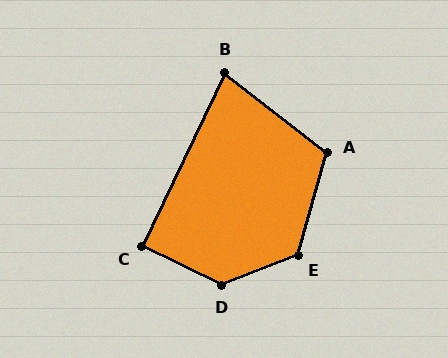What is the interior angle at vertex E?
Approximately 127 degrees (obtuse).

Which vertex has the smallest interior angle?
B, at approximately 77 degrees.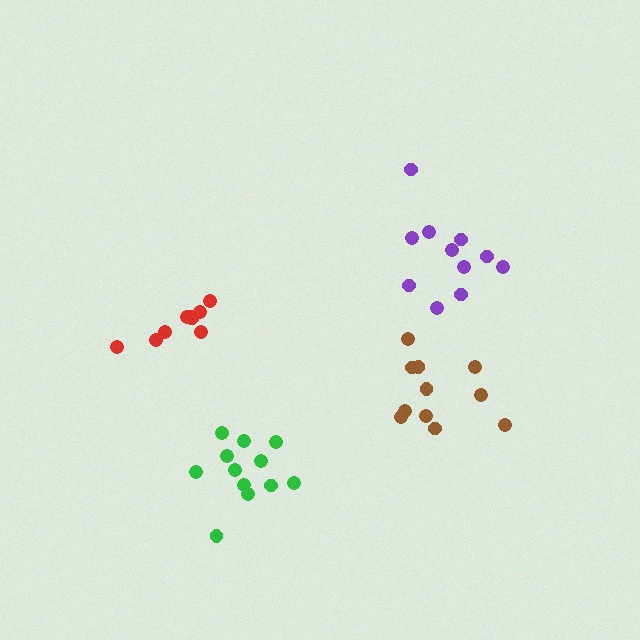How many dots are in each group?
Group 1: 9 dots, Group 2: 11 dots, Group 3: 12 dots, Group 4: 11 dots (43 total).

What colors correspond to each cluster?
The clusters are colored: red, purple, green, brown.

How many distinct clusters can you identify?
There are 4 distinct clusters.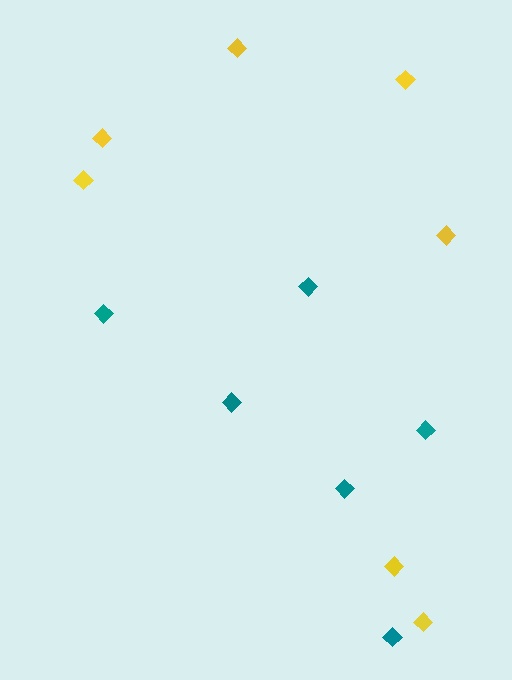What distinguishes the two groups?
There are 2 groups: one group of yellow diamonds (7) and one group of teal diamonds (6).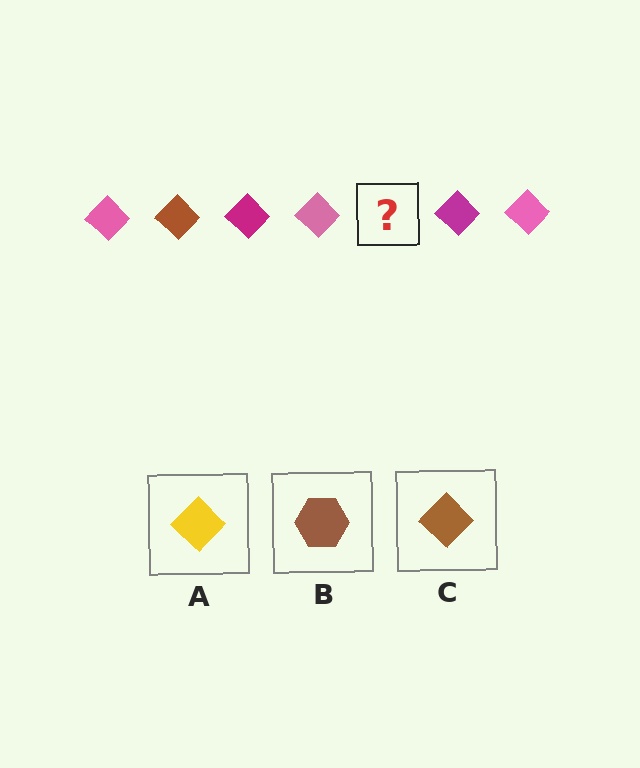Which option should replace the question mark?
Option C.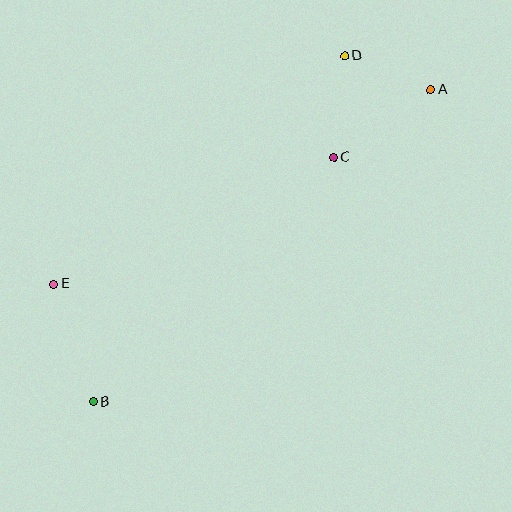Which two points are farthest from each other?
Points A and B are farthest from each other.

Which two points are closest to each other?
Points A and D are closest to each other.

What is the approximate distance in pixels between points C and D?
The distance between C and D is approximately 102 pixels.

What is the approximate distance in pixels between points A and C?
The distance between A and C is approximately 119 pixels.